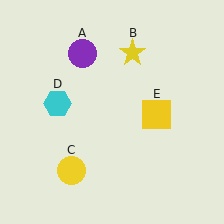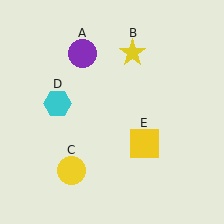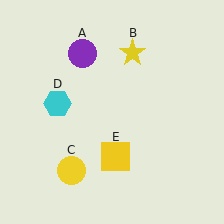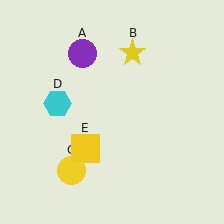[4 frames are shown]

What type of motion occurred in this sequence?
The yellow square (object E) rotated clockwise around the center of the scene.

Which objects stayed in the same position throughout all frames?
Purple circle (object A) and yellow star (object B) and yellow circle (object C) and cyan hexagon (object D) remained stationary.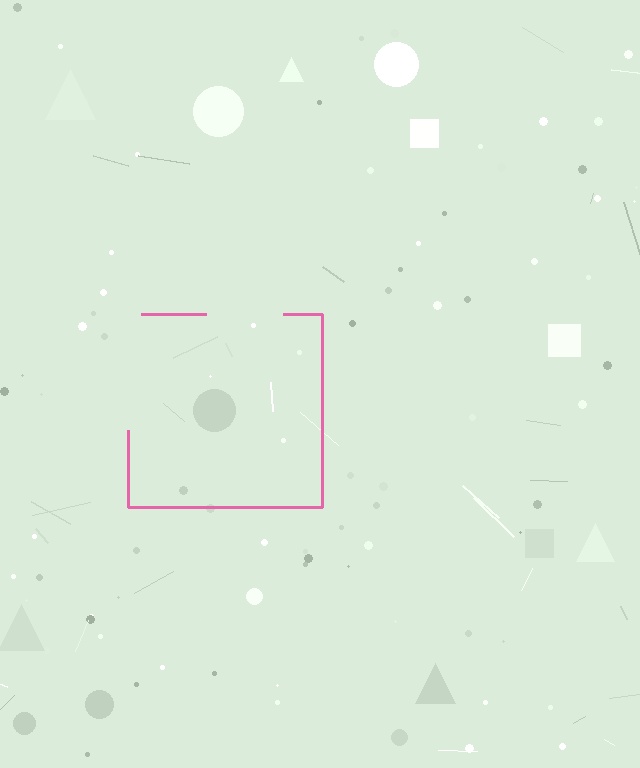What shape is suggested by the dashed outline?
The dashed outline suggests a square.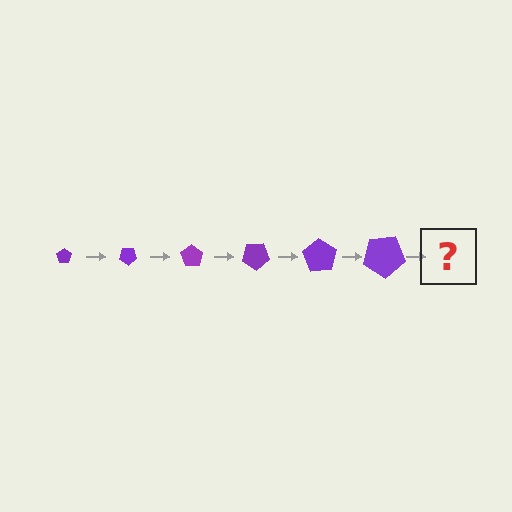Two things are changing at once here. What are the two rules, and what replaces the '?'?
The two rules are that the pentagon grows larger each step and it rotates 35 degrees each step. The '?' should be a pentagon, larger than the previous one and rotated 210 degrees from the start.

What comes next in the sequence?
The next element should be a pentagon, larger than the previous one and rotated 210 degrees from the start.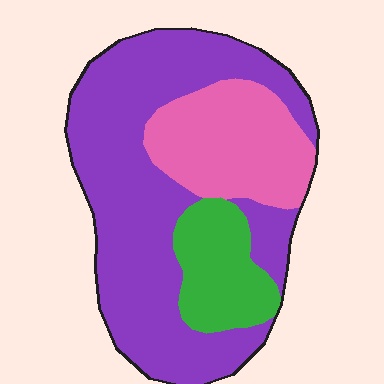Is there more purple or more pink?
Purple.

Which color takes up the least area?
Green, at roughly 15%.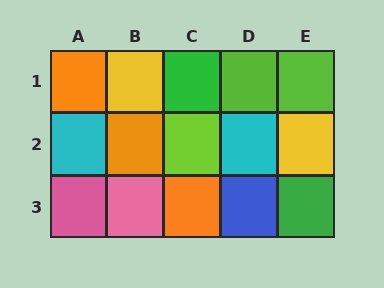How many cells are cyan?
2 cells are cyan.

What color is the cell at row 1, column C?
Green.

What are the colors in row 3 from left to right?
Pink, pink, orange, blue, green.